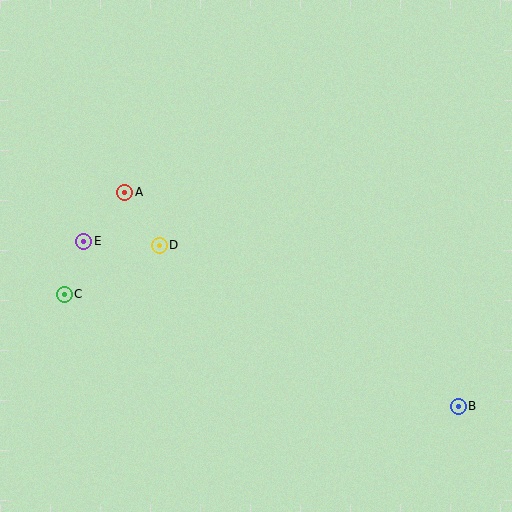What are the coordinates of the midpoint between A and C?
The midpoint between A and C is at (94, 243).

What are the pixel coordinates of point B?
Point B is at (458, 406).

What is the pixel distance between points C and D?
The distance between C and D is 107 pixels.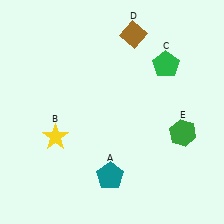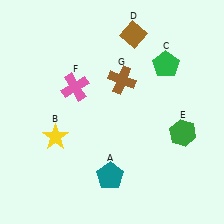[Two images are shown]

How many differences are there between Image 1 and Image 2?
There are 2 differences between the two images.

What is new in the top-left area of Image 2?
A pink cross (F) was added in the top-left area of Image 2.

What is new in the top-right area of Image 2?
A brown cross (G) was added in the top-right area of Image 2.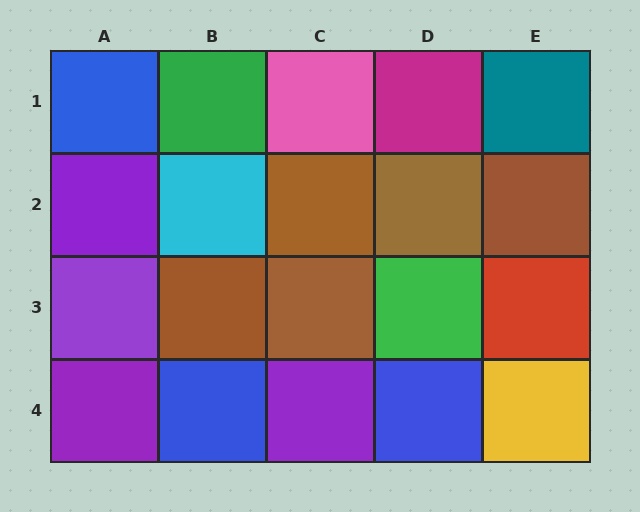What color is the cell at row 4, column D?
Blue.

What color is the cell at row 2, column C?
Brown.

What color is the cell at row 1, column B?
Green.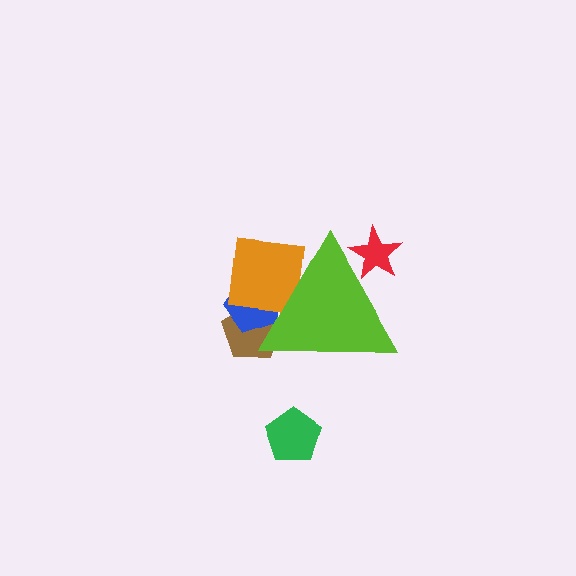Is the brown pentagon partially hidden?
Yes, the brown pentagon is partially hidden behind the lime triangle.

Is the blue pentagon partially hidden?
Yes, the blue pentagon is partially hidden behind the lime triangle.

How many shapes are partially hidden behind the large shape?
4 shapes are partially hidden.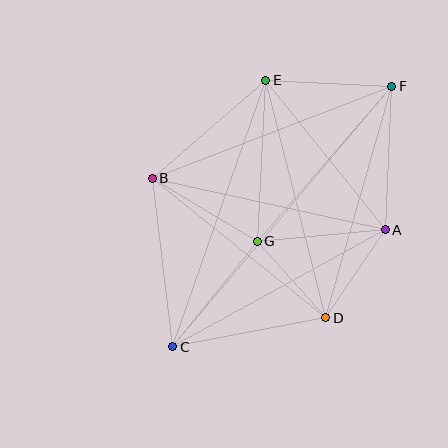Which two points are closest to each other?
Points D and G are closest to each other.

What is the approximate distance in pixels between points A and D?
The distance between A and D is approximately 106 pixels.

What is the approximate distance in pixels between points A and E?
The distance between A and E is approximately 191 pixels.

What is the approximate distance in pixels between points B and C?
The distance between B and C is approximately 170 pixels.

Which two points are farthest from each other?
Points C and F are farthest from each other.